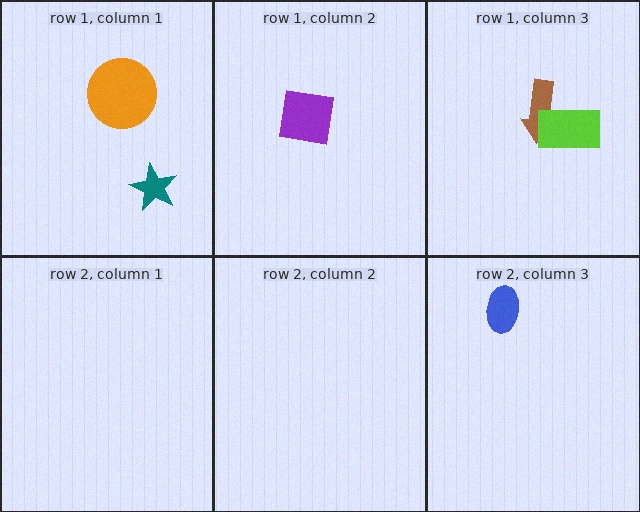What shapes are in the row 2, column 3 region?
The blue ellipse.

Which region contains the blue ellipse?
The row 2, column 3 region.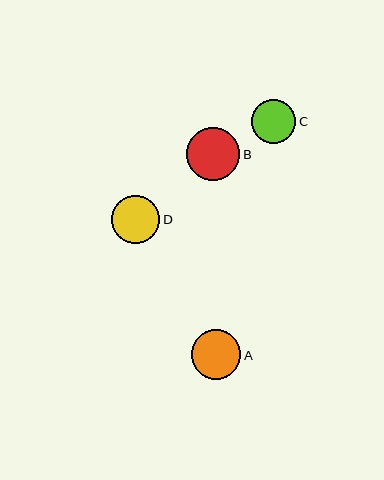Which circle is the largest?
Circle B is the largest with a size of approximately 54 pixels.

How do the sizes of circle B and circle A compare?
Circle B and circle A are approximately the same size.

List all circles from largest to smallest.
From largest to smallest: B, A, D, C.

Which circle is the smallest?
Circle C is the smallest with a size of approximately 44 pixels.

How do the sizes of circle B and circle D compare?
Circle B and circle D are approximately the same size.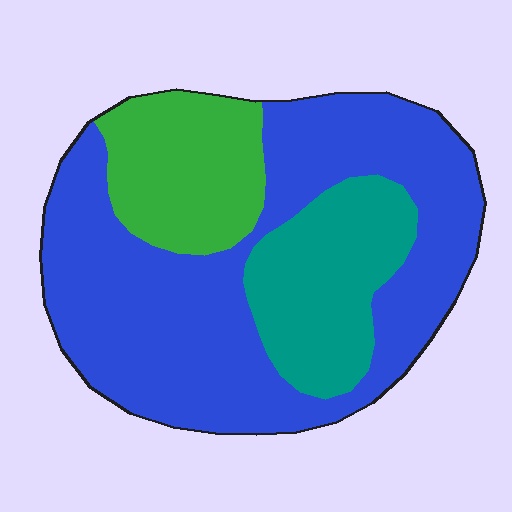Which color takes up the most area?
Blue, at roughly 60%.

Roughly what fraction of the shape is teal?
Teal covers 20% of the shape.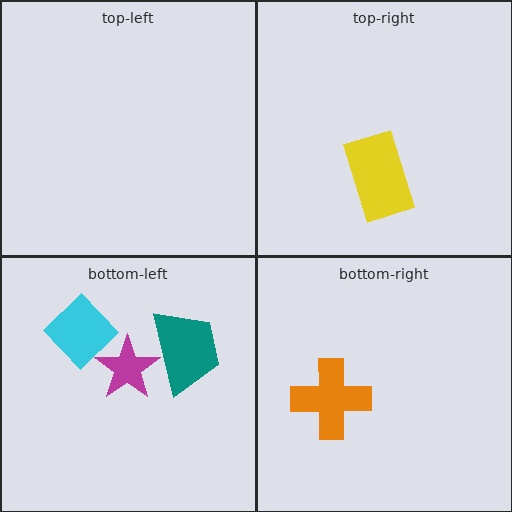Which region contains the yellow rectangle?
The top-right region.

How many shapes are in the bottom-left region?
3.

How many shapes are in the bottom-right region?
1.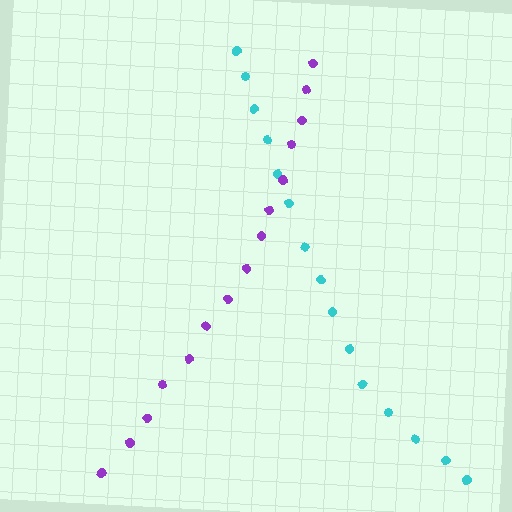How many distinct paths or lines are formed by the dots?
There are 2 distinct paths.